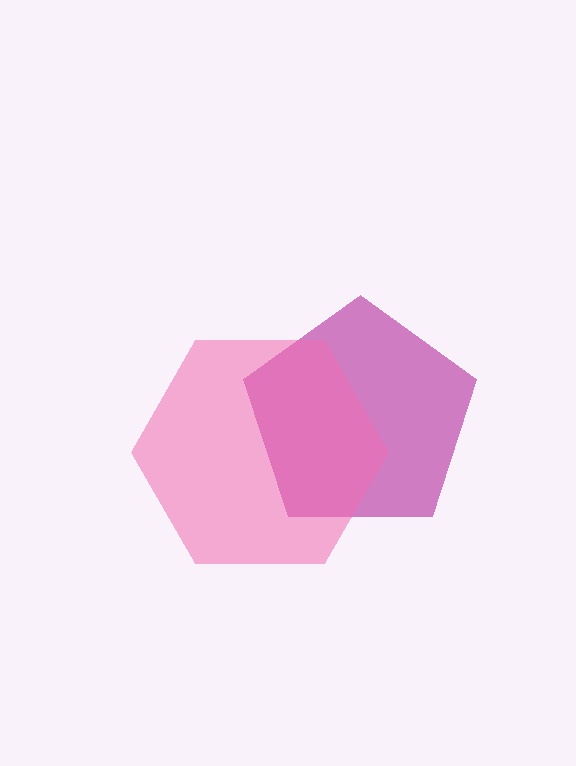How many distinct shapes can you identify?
There are 2 distinct shapes: a magenta pentagon, a pink hexagon.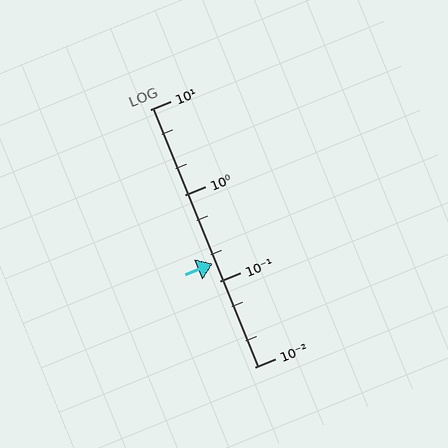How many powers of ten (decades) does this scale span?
The scale spans 3 decades, from 0.01 to 10.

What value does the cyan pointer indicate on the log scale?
The pointer indicates approximately 0.16.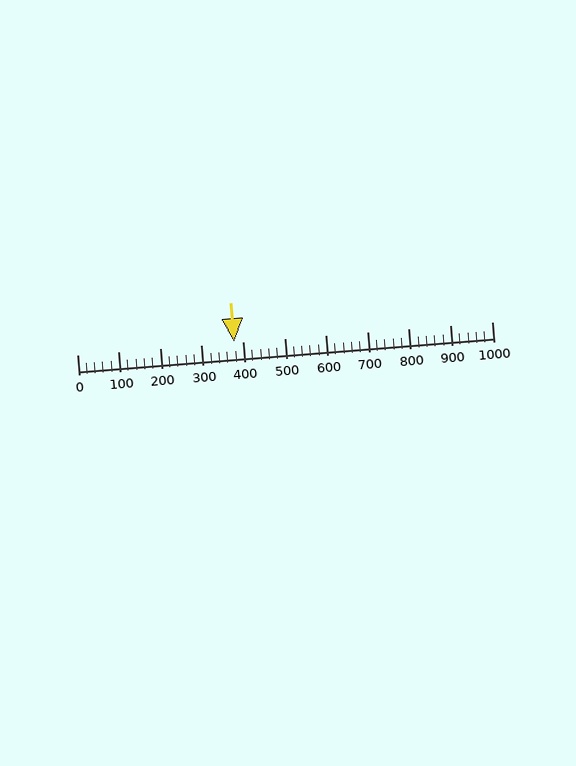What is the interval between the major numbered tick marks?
The major tick marks are spaced 100 units apart.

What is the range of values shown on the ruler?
The ruler shows values from 0 to 1000.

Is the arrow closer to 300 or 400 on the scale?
The arrow is closer to 400.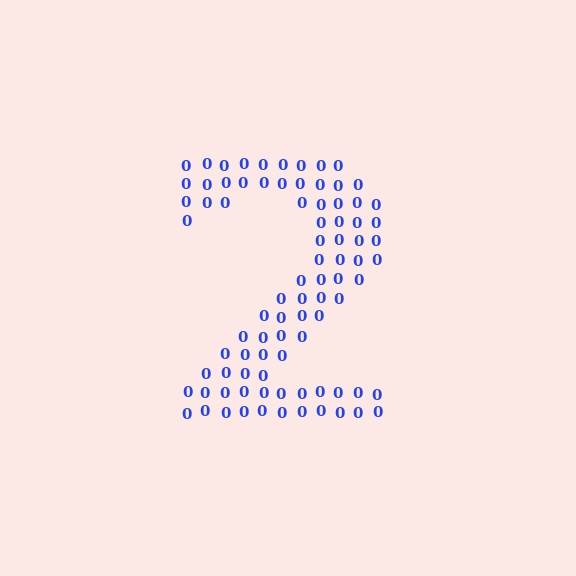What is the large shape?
The large shape is the digit 2.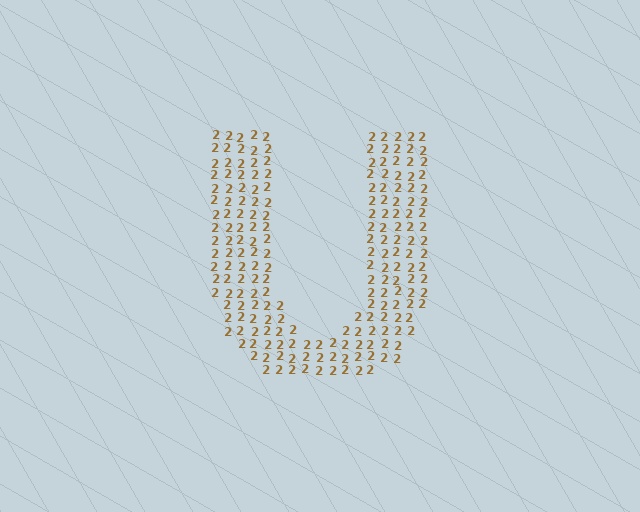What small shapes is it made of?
It is made of small digit 2's.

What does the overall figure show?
The overall figure shows the letter U.